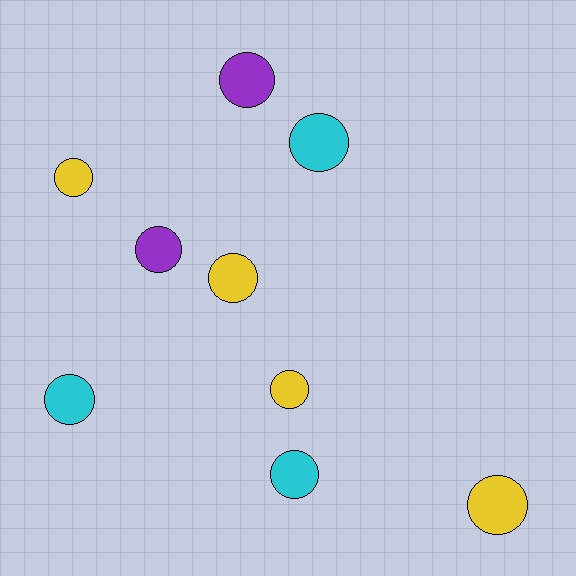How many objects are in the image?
There are 9 objects.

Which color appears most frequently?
Yellow, with 4 objects.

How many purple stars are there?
There are no purple stars.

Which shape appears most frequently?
Circle, with 9 objects.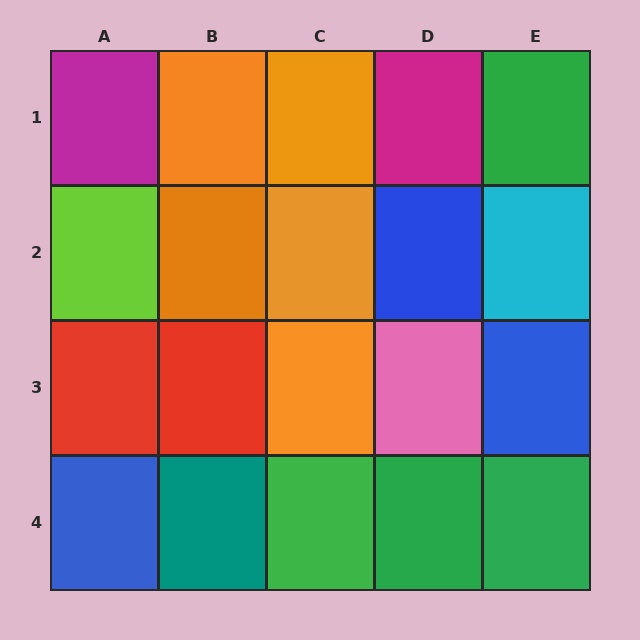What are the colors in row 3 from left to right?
Red, red, orange, pink, blue.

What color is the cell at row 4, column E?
Green.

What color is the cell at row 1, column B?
Orange.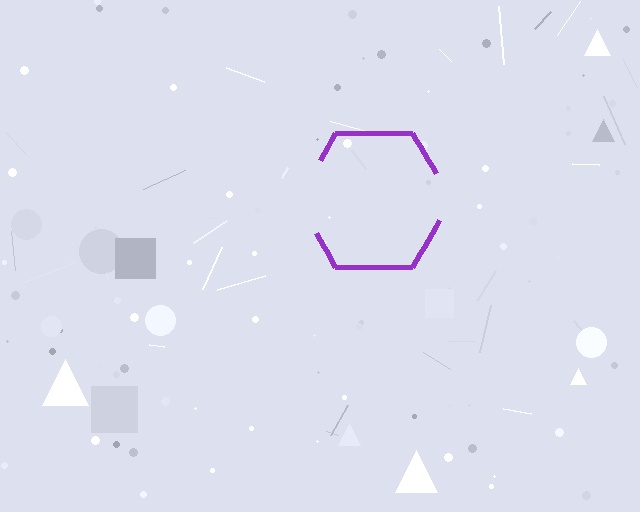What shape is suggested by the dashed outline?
The dashed outline suggests a hexagon.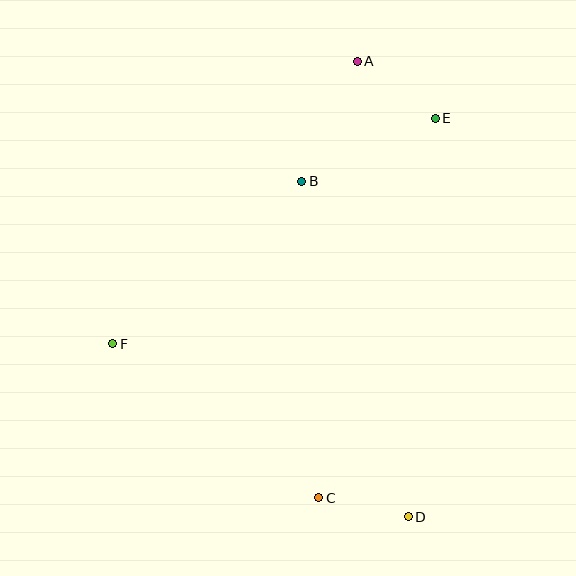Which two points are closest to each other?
Points C and D are closest to each other.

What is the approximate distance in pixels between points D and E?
The distance between D and E is approximately 399 pixels.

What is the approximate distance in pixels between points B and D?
The distance between B and D is approximately 352 pixels.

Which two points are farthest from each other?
Points A and D are farthest from each other.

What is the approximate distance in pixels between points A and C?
The distance between A and C is approximately 438 pixels.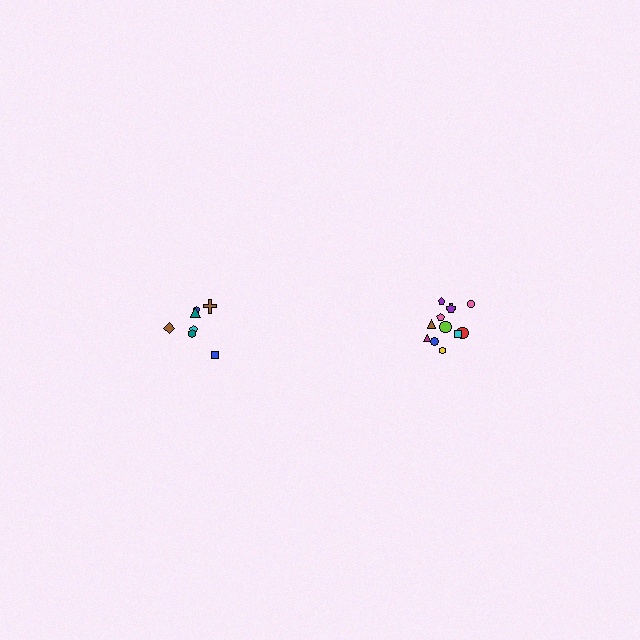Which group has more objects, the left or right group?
The right group.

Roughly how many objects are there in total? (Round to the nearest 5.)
Roughly 20 objects in total.